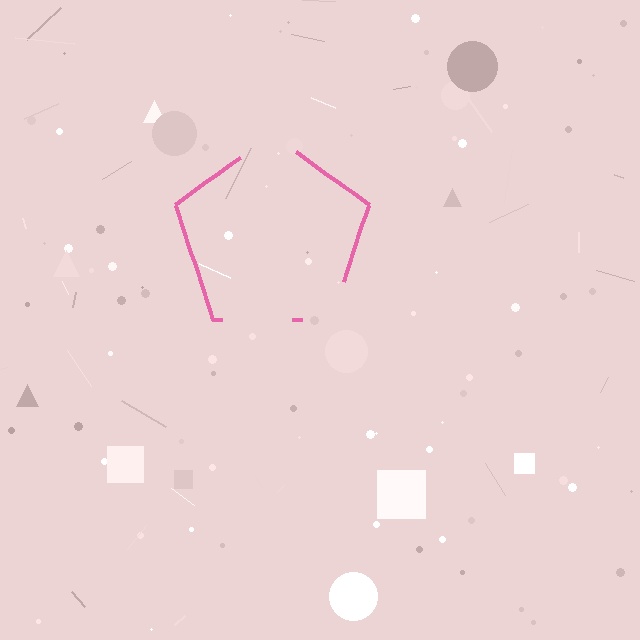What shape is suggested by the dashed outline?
The dashed outline suggests a pentagon.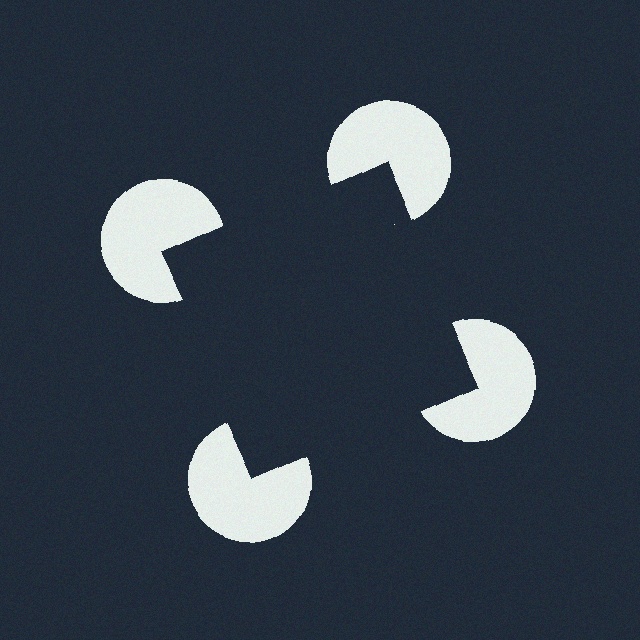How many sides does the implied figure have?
4 sides.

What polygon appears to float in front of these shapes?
An illusory square — its edges are inferred from the aligned wedge cuts in the pac-man discs, not physically drawn.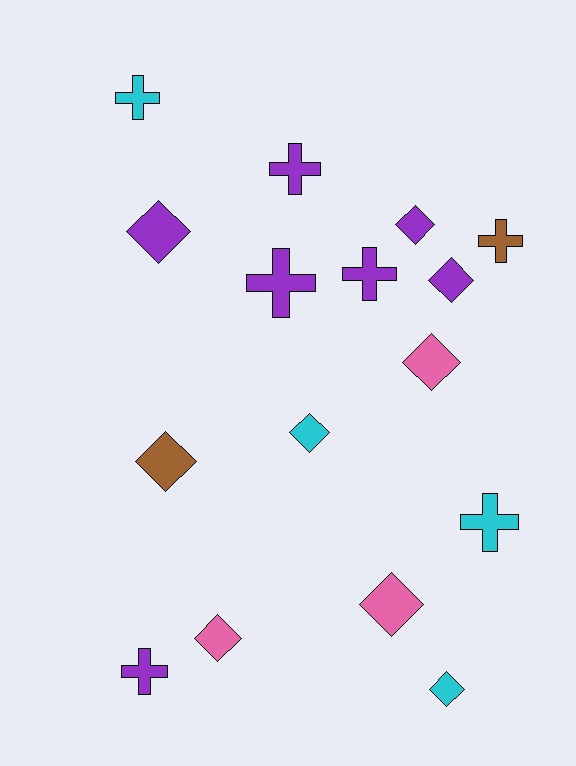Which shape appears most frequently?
Diamond, with 9 objects.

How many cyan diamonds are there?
There are 2 cyan diamonds.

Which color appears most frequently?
Purple, with 7 objects.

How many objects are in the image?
There are 16 objects.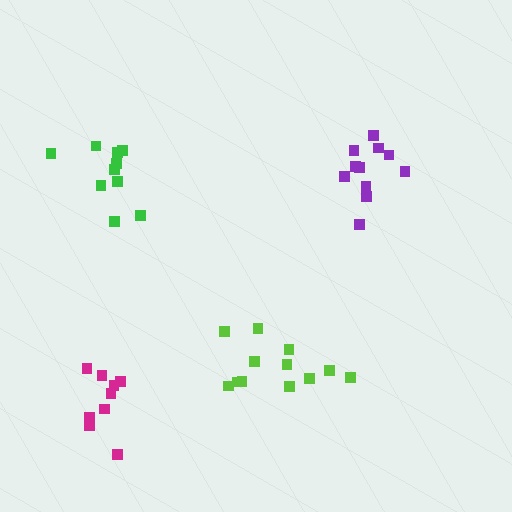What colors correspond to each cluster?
The clusters are colored: lime, purple, magenta, green.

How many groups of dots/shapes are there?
There are 4 groups.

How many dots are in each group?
Group 1: 12 dots, Group 2: 11 dots, Group 3: 9 dots, Group 4: 10 dots (42 total).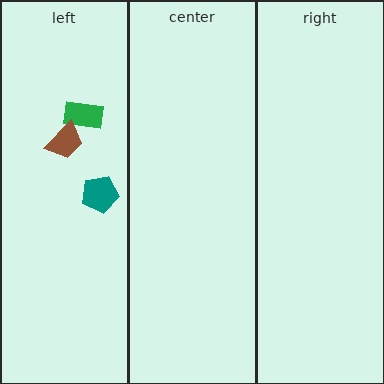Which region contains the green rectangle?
The left region.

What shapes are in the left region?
The green rectangle, the teal pentagon, the brown trapezoid.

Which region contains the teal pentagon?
The left region.